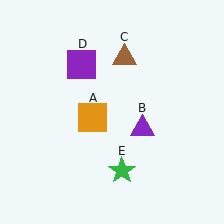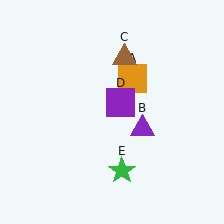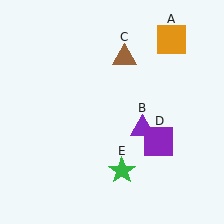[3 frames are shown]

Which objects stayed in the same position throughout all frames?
Purple triangle (object B) and brown triangle (object C) and green star (object E) remained stationary.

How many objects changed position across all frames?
2 objects changed position: orange square (object A), purple square (object D).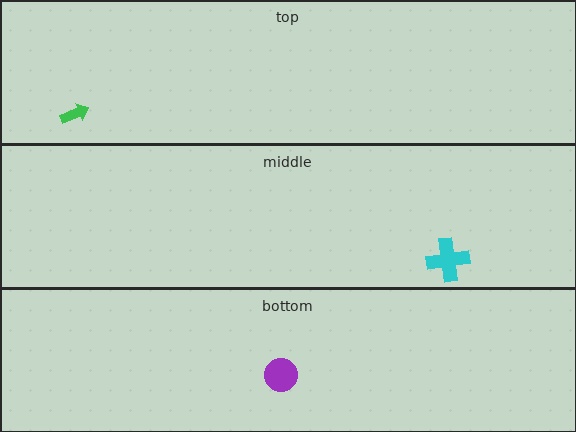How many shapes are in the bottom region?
1.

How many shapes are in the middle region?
1.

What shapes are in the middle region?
The cyan cross.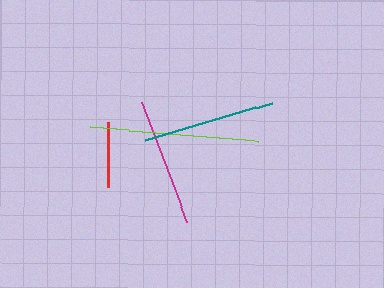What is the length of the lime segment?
The lime segment is approximately 168 pixels long.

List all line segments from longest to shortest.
From longest to shortest: lime, teal, magenta, red.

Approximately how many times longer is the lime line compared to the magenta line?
The lime line is approximately 1.3 times the length of the magenta line.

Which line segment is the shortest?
The red line is the shortest at approximately 65 pixels.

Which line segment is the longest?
The lime line is the longest at approximately 168 pixels.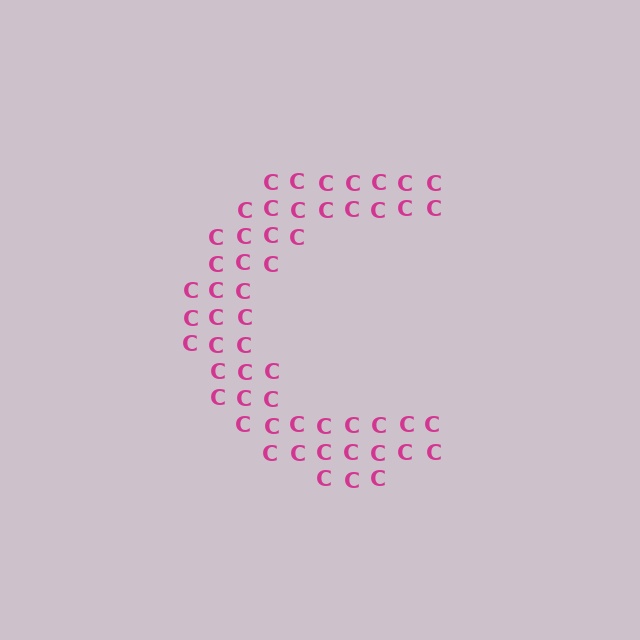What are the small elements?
The small elements are letter C's.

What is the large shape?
The large shape is the letter C.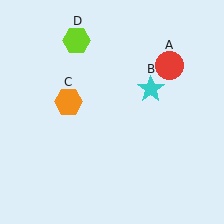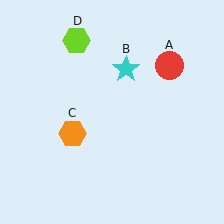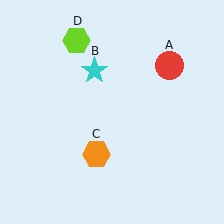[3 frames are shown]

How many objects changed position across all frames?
2 objects changed position: cyan star (object B), orange hexagon (object C).